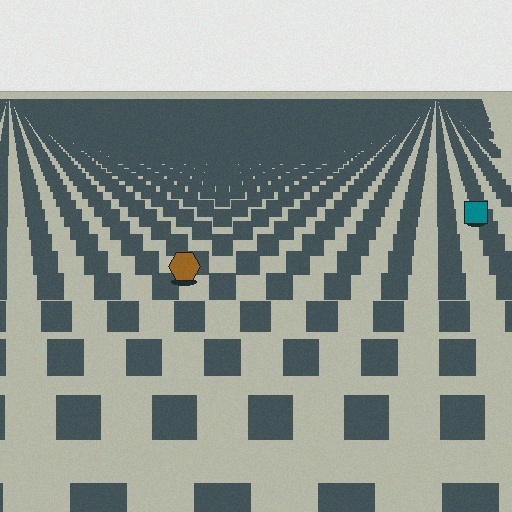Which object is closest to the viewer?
The brown hexagon is closest. The texture marks near it are larger and more spread out.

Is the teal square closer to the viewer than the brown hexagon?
No. The brown hexagon is closer — you can tell from the texture gradient: the ground texture is coarser near it.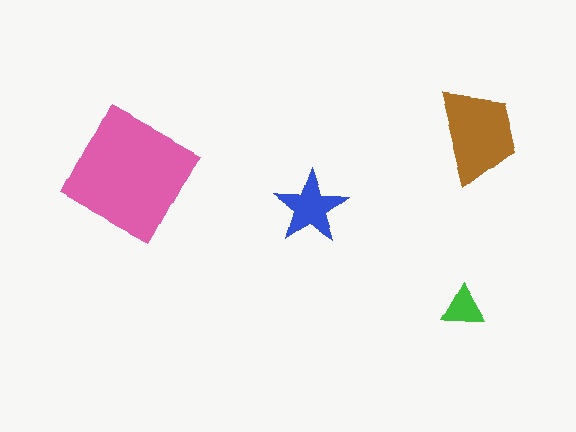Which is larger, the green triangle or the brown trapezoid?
The brown trapezoid.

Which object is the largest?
The pink square.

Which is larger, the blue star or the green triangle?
The blue star.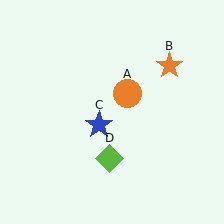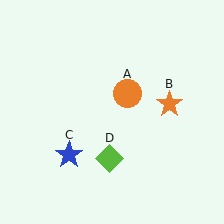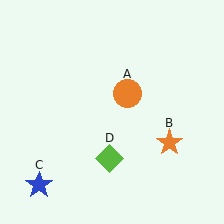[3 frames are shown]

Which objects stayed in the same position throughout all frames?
Orange circle (object A) and lime diamond (object D) remained stationary.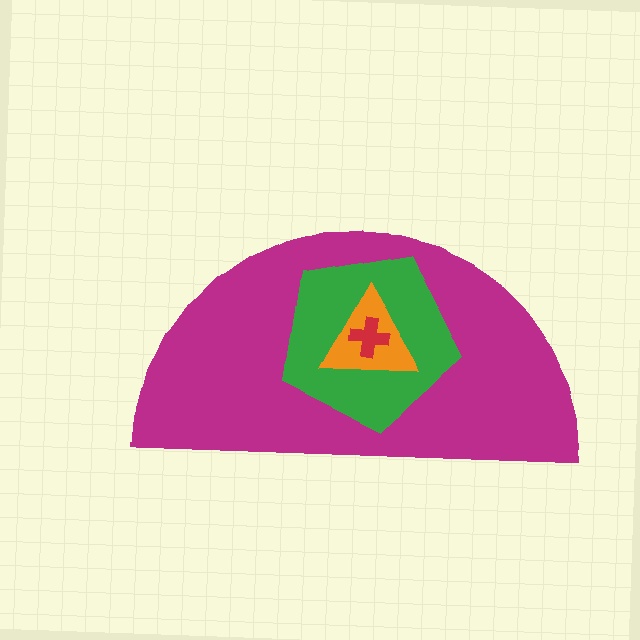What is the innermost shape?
The red cross.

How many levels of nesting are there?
4.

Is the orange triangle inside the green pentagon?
Yes.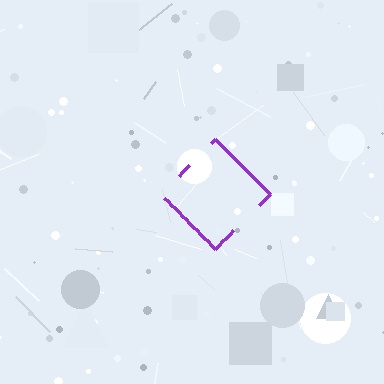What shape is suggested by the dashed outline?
The dashed outline suggests a diamond.